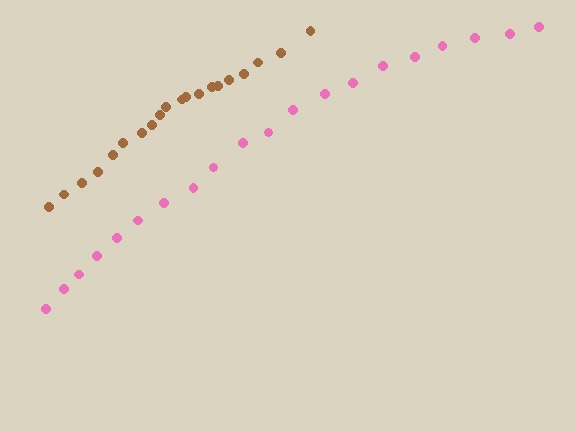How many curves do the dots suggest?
There are 2 distinct paths.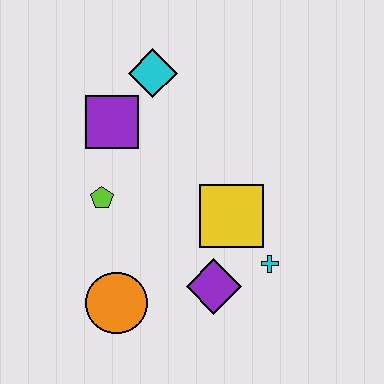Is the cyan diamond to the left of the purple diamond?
Yes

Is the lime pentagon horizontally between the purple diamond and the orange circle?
No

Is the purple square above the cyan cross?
Yes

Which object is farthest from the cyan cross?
The cyan diamond is farthest from the cyan cross.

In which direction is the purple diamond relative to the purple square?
The purple diamond is below the purple square.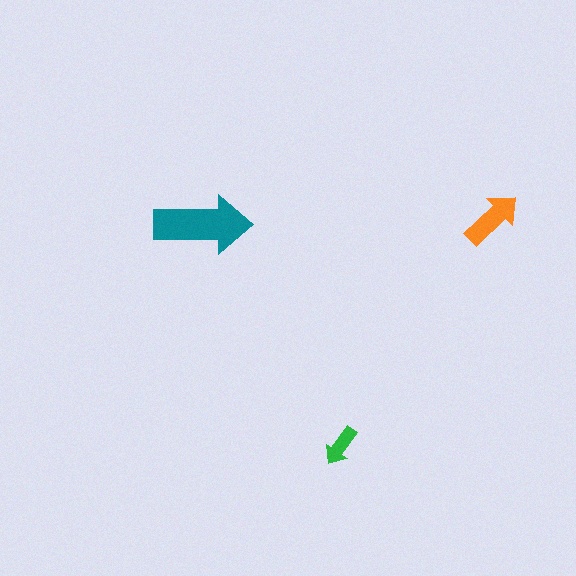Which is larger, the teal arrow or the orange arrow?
The teal one.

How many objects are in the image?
There are 3 objects in the image.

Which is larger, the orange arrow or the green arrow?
The orange one.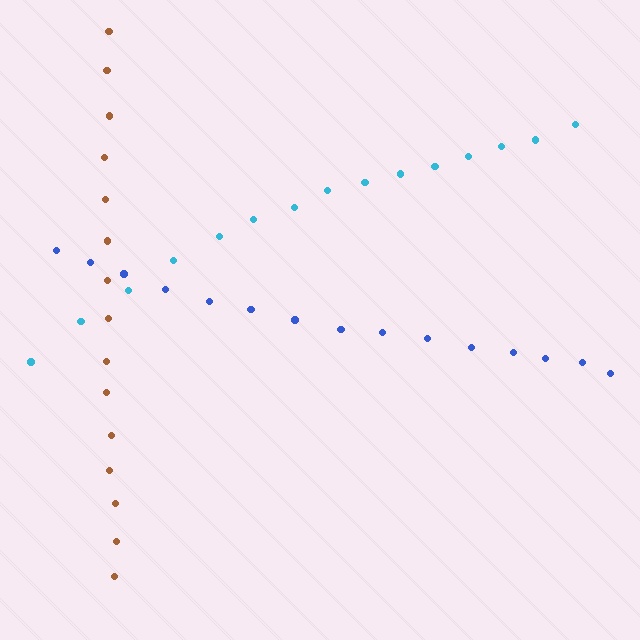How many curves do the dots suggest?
There are 3 distinct paths.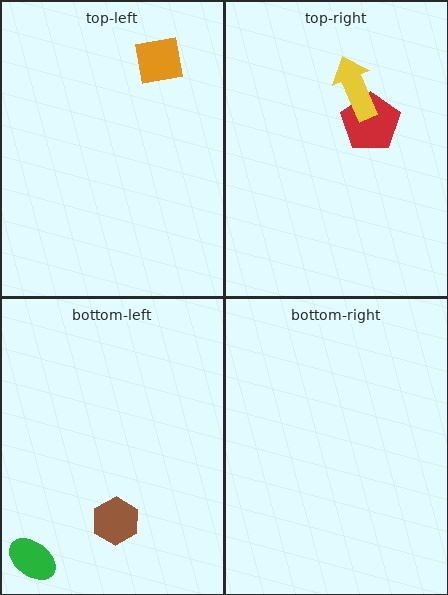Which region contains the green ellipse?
The bottom-left region.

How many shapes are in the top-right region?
2.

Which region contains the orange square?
The top-left region.